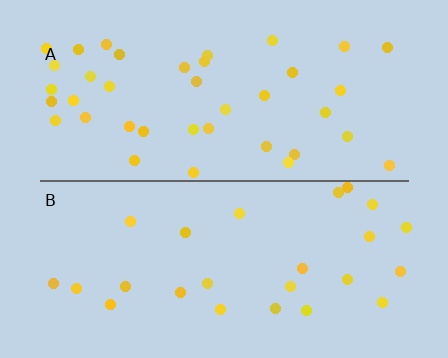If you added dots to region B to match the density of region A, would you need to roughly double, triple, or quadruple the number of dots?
Approximately double.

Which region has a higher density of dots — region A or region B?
A (the top).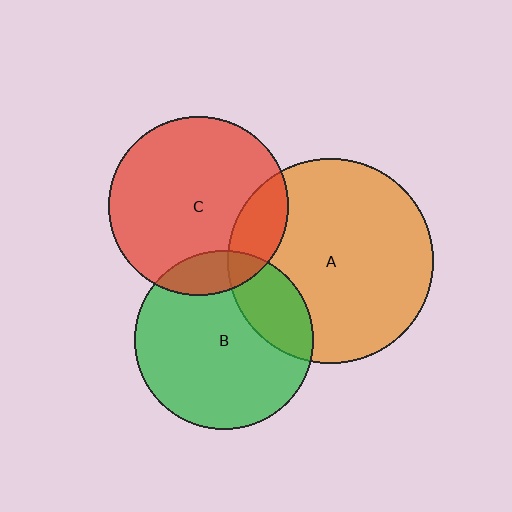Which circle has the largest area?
Circle A (orange).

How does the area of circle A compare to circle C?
Approximately 1.3 times.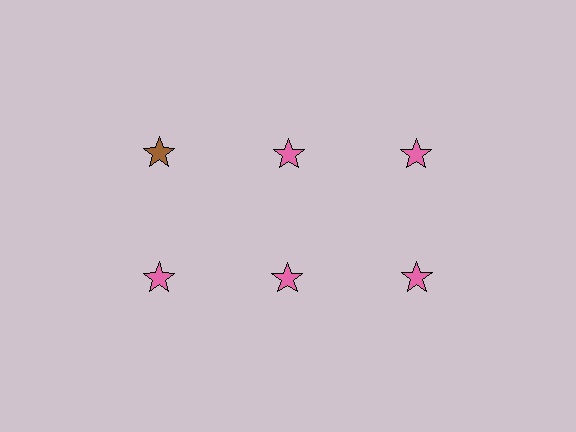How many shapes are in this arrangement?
There are 6 shapes arranged in a grid pattern.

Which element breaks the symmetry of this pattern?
The brown star in the top row, leftmost column breaks the symmetry. All other shapes are pink stars.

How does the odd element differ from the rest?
It has a different color: brown instead of pink.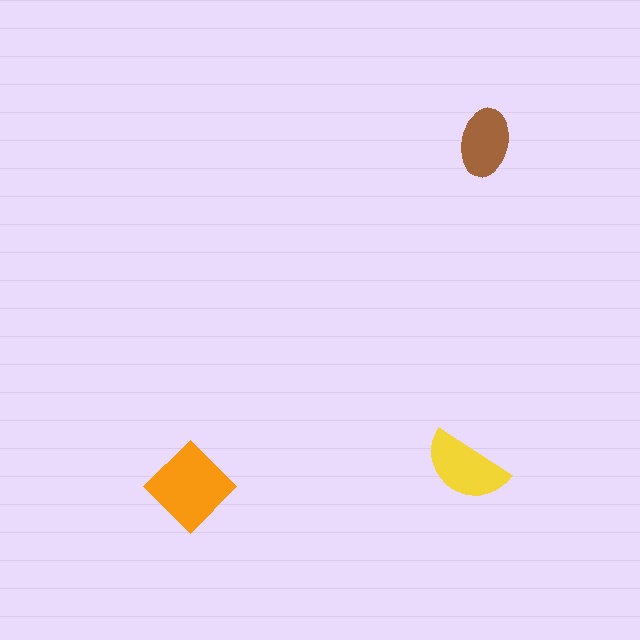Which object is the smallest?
The brown ellipse.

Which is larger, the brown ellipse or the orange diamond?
The orange diamond.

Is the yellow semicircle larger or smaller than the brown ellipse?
Larger.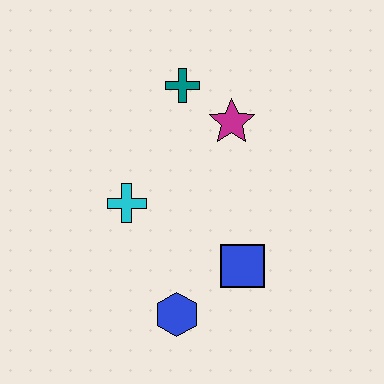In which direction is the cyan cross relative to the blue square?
The cyan cross is to the left of the blue square.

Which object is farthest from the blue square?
The teal cross is farthest from the blue square.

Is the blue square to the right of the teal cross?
Yes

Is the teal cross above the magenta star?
Yes